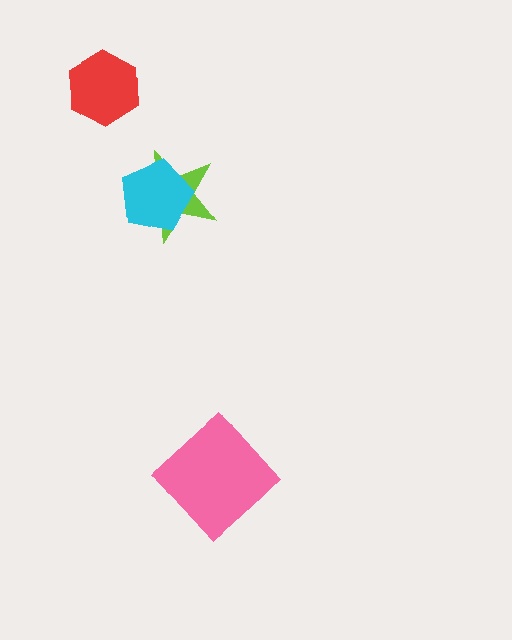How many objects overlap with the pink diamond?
0 objects overlap with the pink diamond.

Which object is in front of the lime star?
The cyan pentagon is in front of the lime star.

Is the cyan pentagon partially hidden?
No, no other shape covers it.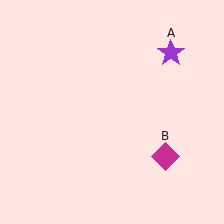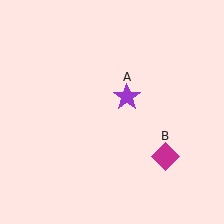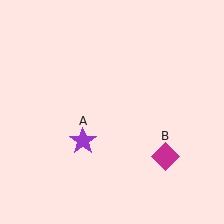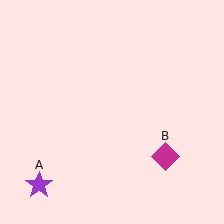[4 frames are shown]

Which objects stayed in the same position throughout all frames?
Magenta diamond (object B) remained stationary.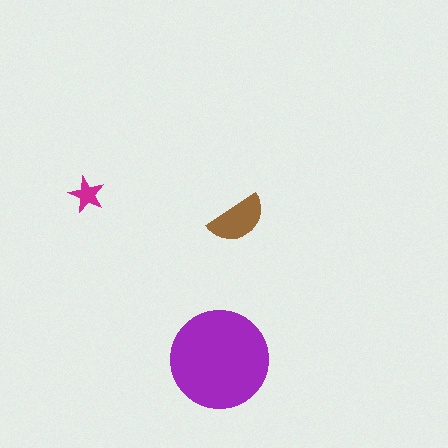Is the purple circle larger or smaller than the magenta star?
Larger.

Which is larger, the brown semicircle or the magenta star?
The brown semicircle.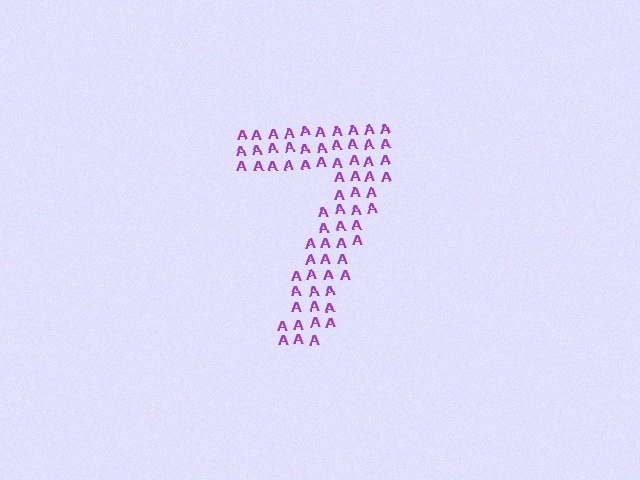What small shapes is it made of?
It is made of small letter A's.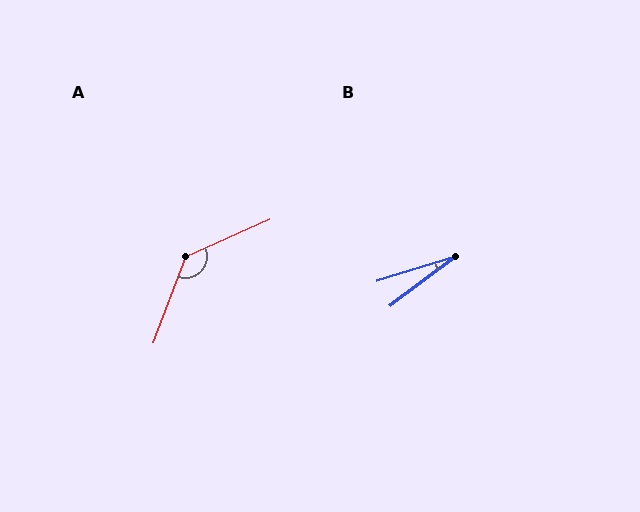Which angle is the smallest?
B, at approximately 20 degrees.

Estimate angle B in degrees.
Approximately 20 degrees.